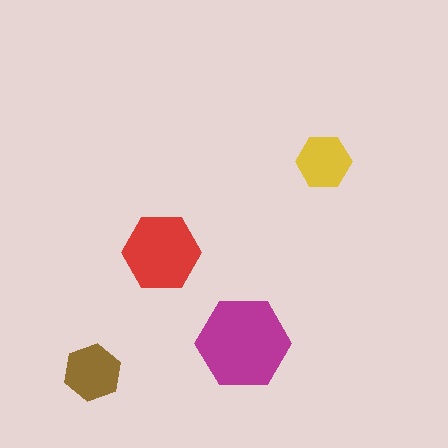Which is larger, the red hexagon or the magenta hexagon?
The magenta one.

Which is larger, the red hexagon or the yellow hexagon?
The red one.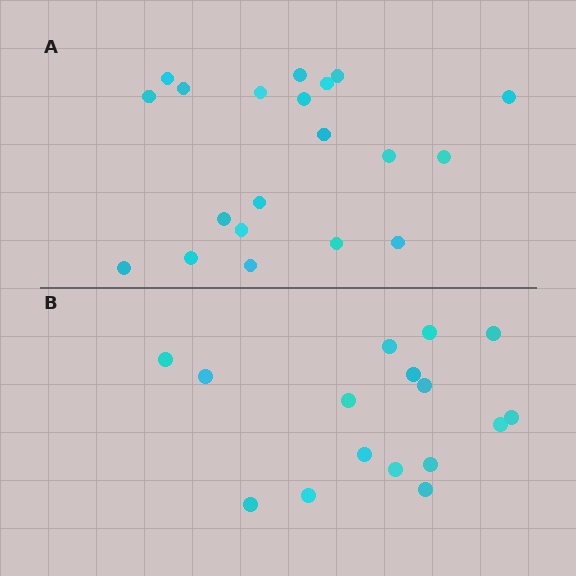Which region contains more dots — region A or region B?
Region A (the top region) has more dots.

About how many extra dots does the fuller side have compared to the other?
Region A has about 4 more dots than region B.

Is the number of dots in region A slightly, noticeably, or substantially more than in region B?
Region A has noticeably more, but not dramatically so. The ratio is roughly 1.2 to 1.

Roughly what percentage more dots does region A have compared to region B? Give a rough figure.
About 25% more.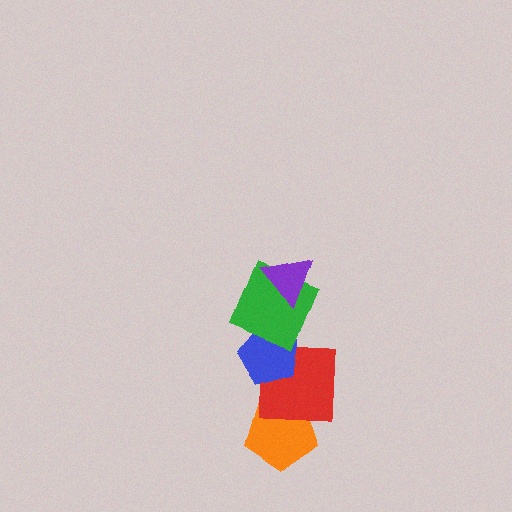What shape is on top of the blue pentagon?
The green square is on top of the blue pentagon.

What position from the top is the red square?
The red square is 4th from the top.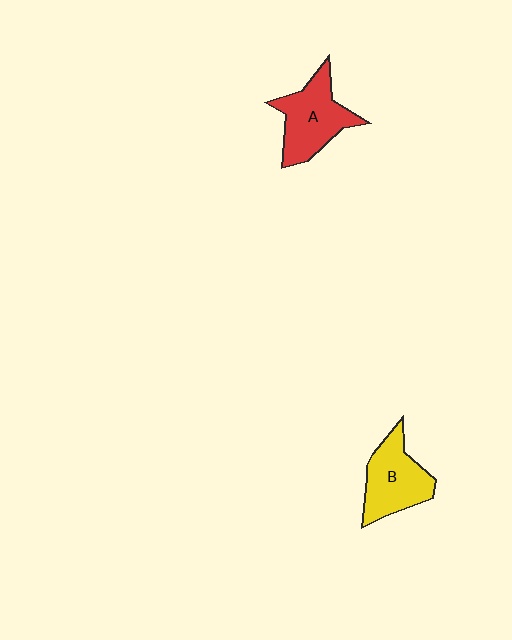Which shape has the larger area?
Shape A (red).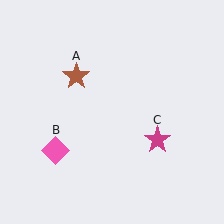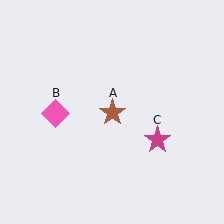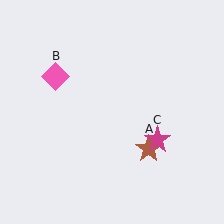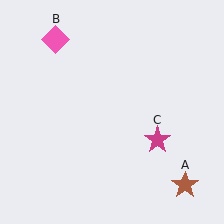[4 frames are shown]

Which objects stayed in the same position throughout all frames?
Magenta star (object C) remained stationary.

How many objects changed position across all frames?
2 objects changed position: brown star (object A), pink diamond (object B).